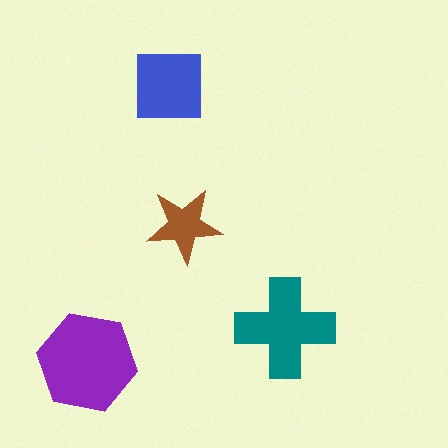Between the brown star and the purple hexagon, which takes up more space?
The purple hexagon.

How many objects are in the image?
There are 4 objects in the image.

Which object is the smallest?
The brown star.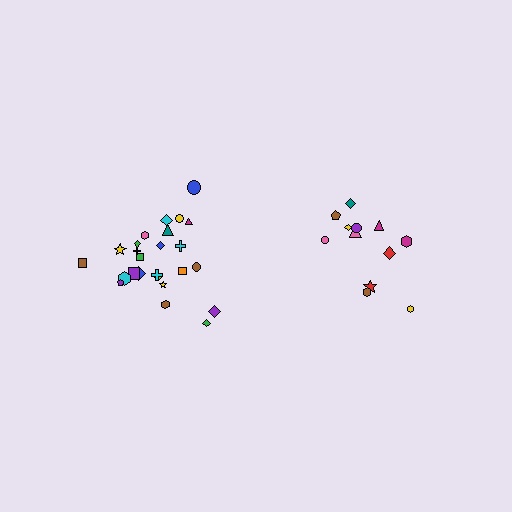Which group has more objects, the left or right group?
The left group.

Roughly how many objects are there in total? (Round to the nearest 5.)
Roughly 35 objects in total.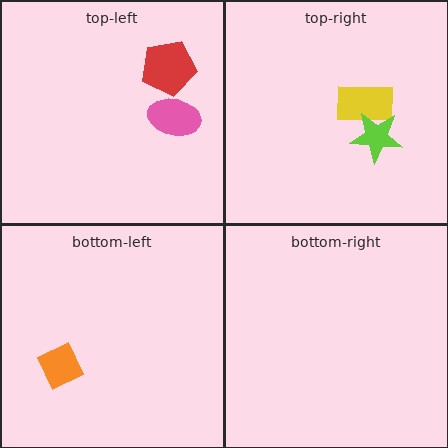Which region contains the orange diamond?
The bottom-left region.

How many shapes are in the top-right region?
2.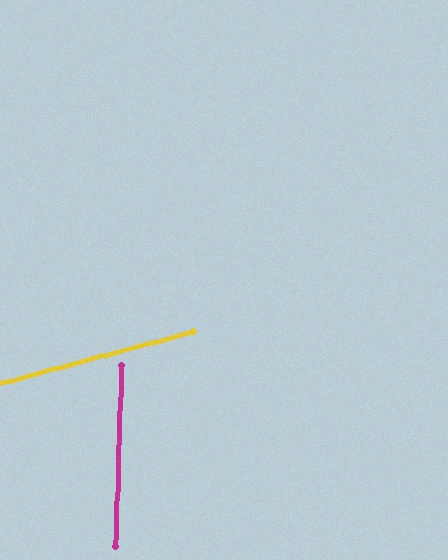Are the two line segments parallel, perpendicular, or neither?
Neither parallel nor perpendicular — they differ by about 73°.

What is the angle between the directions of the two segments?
Approximately 73 degrees.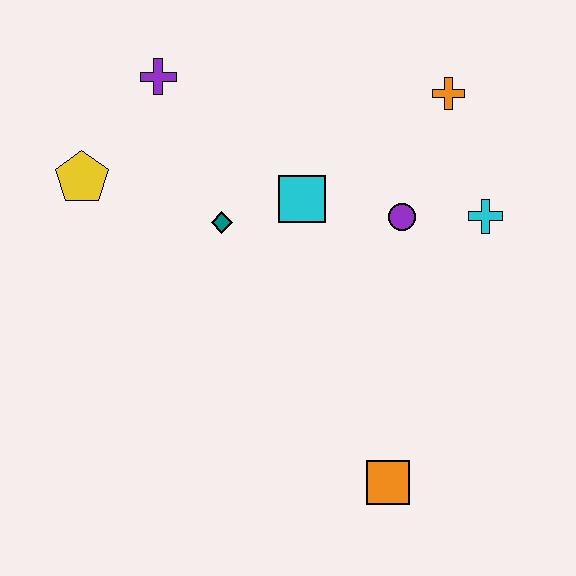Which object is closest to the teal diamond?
The cyan square is closest to the teal diamond.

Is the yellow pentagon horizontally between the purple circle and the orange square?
No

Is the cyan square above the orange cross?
No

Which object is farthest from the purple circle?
The yellow pentagon is farthest from the purple circle.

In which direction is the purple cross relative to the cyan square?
The purple cross is to the left of the cyan square.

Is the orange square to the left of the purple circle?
Yes